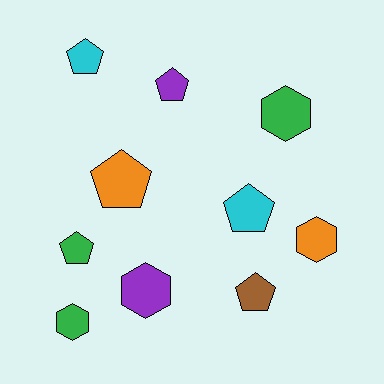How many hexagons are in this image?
There are 4 hexagons.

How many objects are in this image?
There are 10 objects.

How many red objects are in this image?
There are no red objects.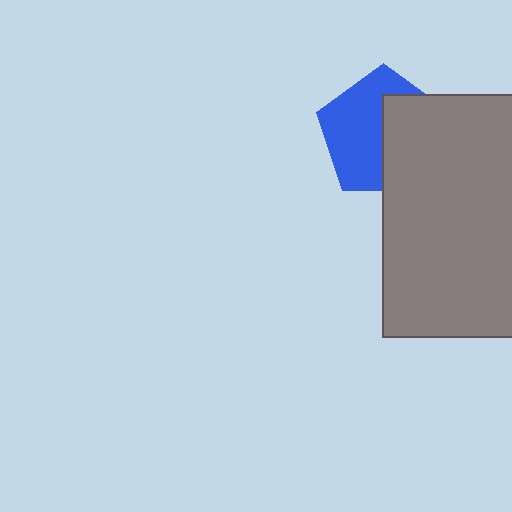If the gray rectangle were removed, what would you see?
You would see the complete blue pentagon.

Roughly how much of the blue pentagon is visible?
About half of it is visible (roughly 54%).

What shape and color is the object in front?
The object in front is a gray rectangle.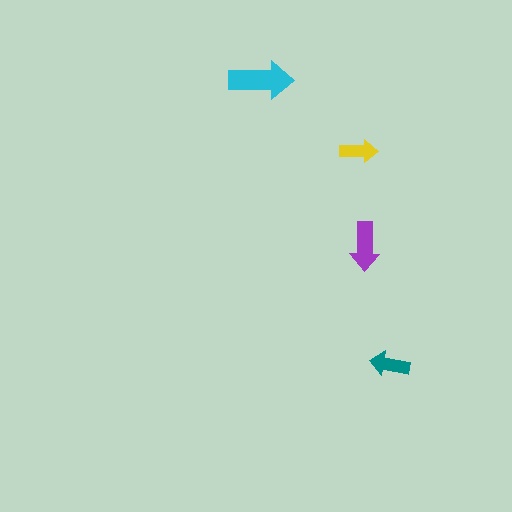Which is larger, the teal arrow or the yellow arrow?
The teal one.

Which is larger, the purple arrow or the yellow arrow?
The purple one.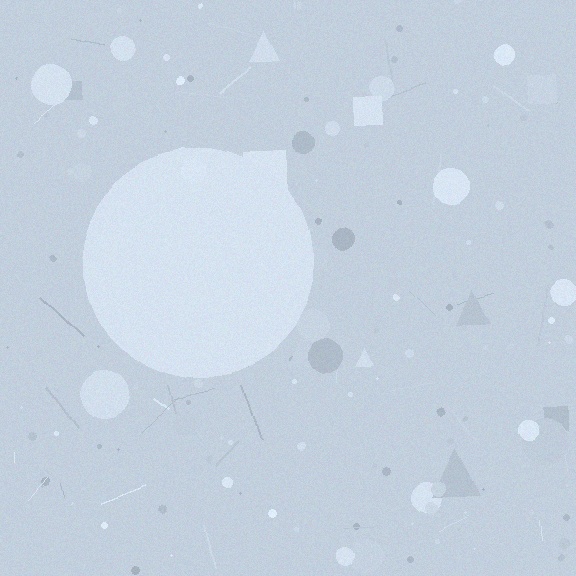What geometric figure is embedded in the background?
A circle is embedded in the background.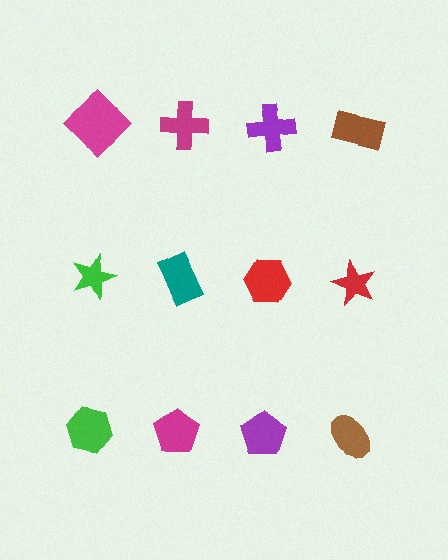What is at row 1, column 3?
A purple cross.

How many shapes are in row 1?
4 shapes.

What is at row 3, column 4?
A brown ellipse.